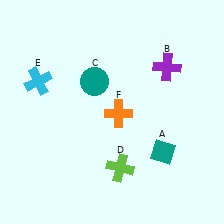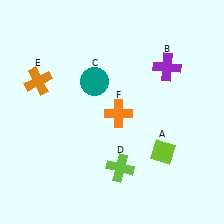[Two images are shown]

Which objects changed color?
A changed from teal to lime. E changed from cyan to orange.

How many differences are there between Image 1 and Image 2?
There are 2 differences between the two images.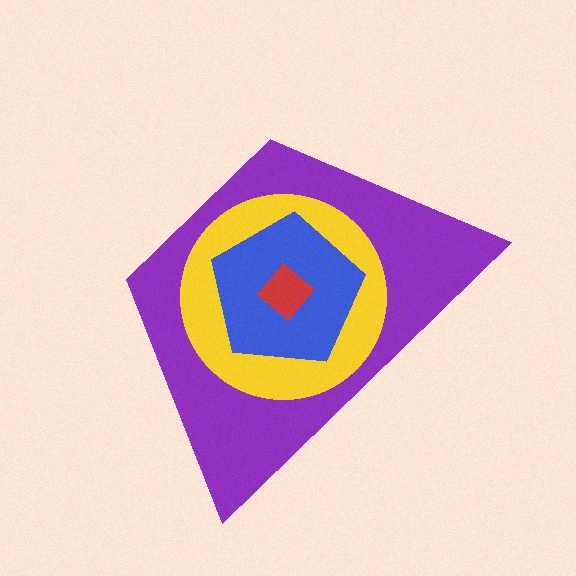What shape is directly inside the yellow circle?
The blue pentagon.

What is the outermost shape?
The purple trapezoid.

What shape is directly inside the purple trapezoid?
The yellow circle.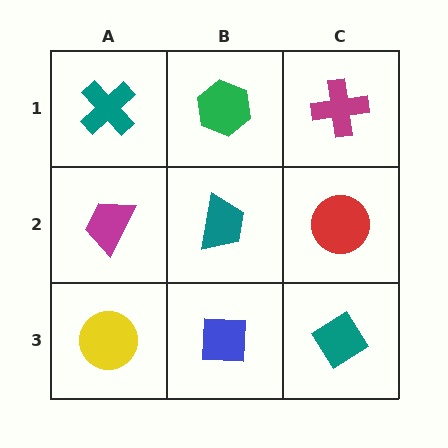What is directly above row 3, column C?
A red circle.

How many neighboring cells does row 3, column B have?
3.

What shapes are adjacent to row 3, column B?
A teal trapezoid (row 2, column B), a yellow circle (row 3, column A), a teal diamond (row 3, column C).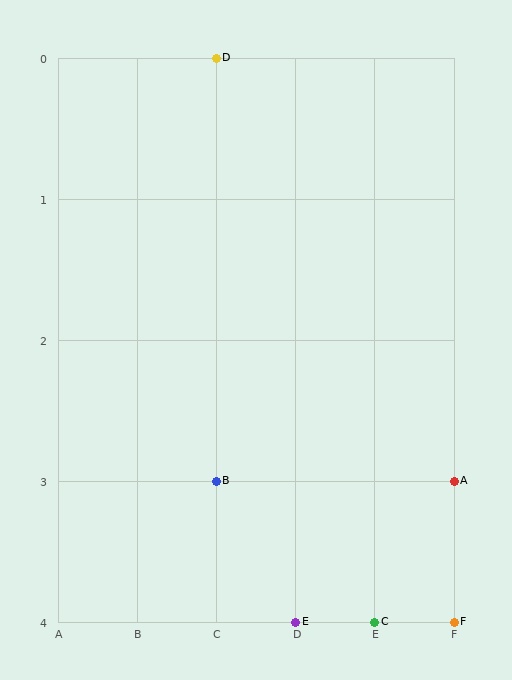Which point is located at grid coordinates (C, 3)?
Point B is at (C, 3).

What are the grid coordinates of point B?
Point B is at grid coordinates (C, 3).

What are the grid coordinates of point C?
Point C is at grid coordinates (E, 4).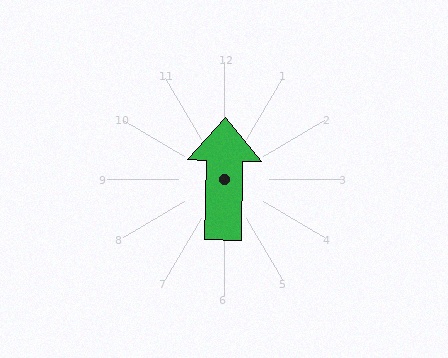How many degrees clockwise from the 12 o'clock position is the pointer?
Approximately 1 degrees.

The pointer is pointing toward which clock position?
Roughly 12 o'clock.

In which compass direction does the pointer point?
North.